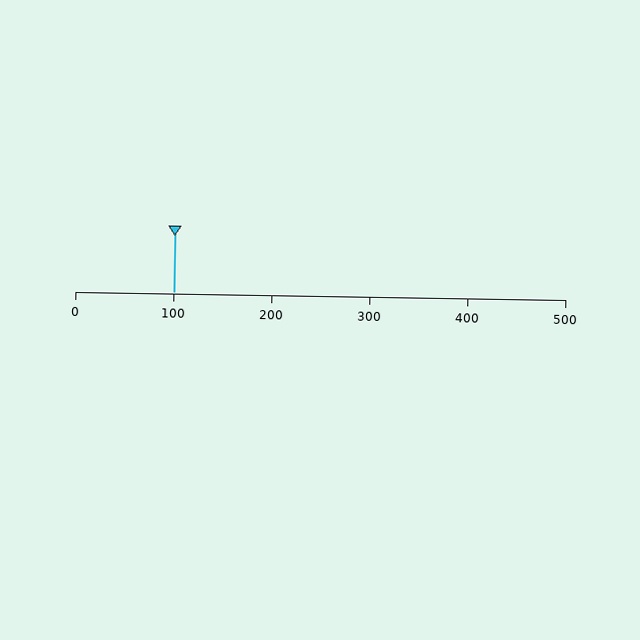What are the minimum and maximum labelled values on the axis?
The axis runs from 0 to 500.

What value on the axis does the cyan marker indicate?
The marker indicates approximately 100.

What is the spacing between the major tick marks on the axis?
The major ticks are spaced 100 apart.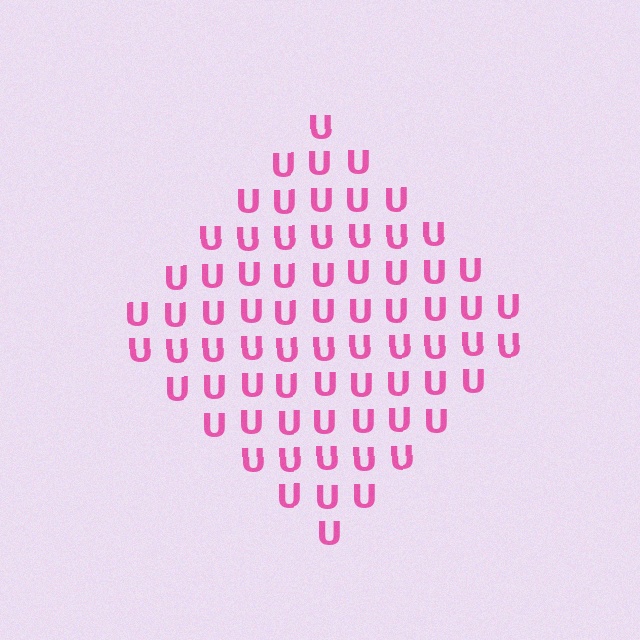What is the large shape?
The large shape is a diamond.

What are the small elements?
The small elements are letter U's.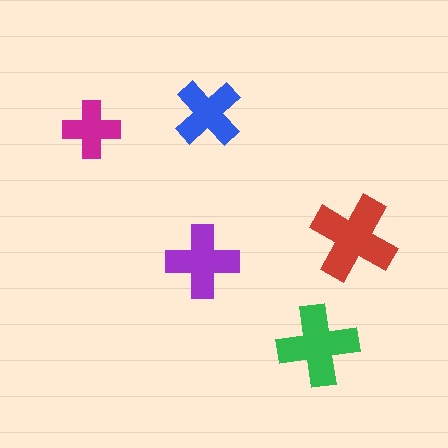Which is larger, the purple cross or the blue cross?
The purple one.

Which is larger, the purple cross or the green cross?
The green one.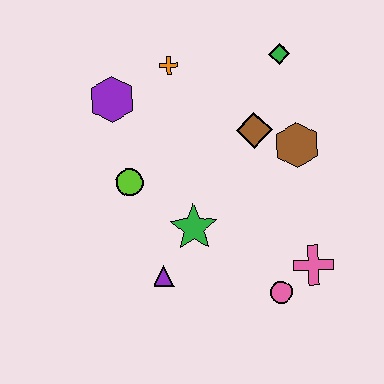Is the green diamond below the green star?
No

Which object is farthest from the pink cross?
The purple hexagon is farthest from the pink cross.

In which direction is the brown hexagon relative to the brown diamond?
The brown hexagon is to the right of the brown diamond.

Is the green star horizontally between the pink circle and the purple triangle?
Yes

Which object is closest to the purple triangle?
The green star is closest to the purple triangle.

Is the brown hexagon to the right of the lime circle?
Yes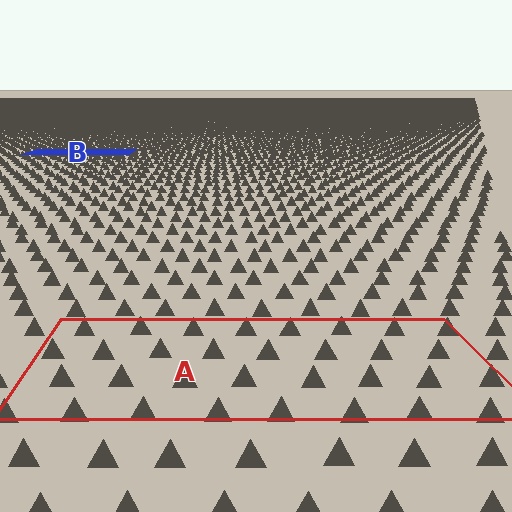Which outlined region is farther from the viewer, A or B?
Region B is farther from the viewer — the texture elements inside it appear smaller and more densely packed.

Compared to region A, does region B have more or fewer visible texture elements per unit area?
Region B has more texture elements per unit area — they are packed more densely because it is farther away.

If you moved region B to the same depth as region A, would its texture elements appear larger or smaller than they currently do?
They would appear larger. At a closer depth, the same texture elements are projected at a bigger on-screen size.